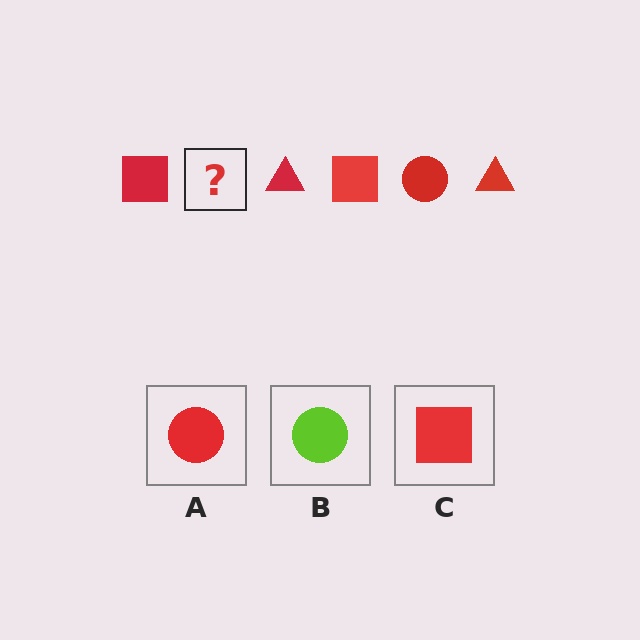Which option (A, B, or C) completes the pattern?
A.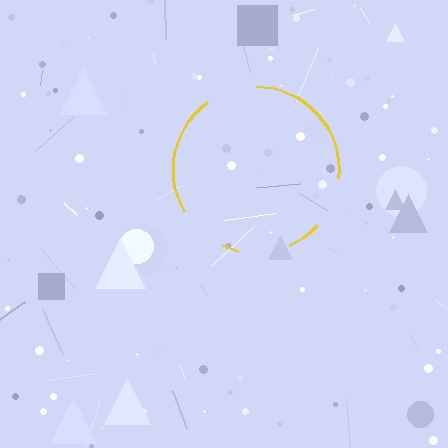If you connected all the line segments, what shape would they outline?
They would outline a circle.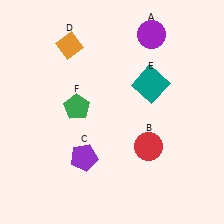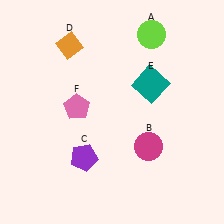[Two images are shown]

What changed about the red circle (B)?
In Image 1, B is red. In Image 2, it changed to magenta.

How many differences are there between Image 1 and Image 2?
There are 3 differences between the two images.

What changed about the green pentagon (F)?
In Image 1, F is green. In Image 2, it changed to pink.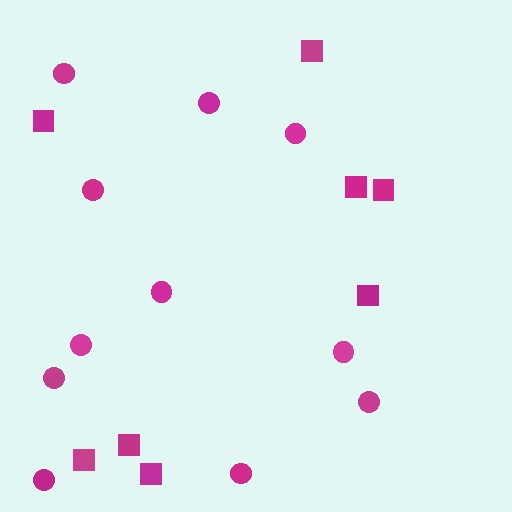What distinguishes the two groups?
There are 2 groups: one group of squares (8) and one group of circles (11).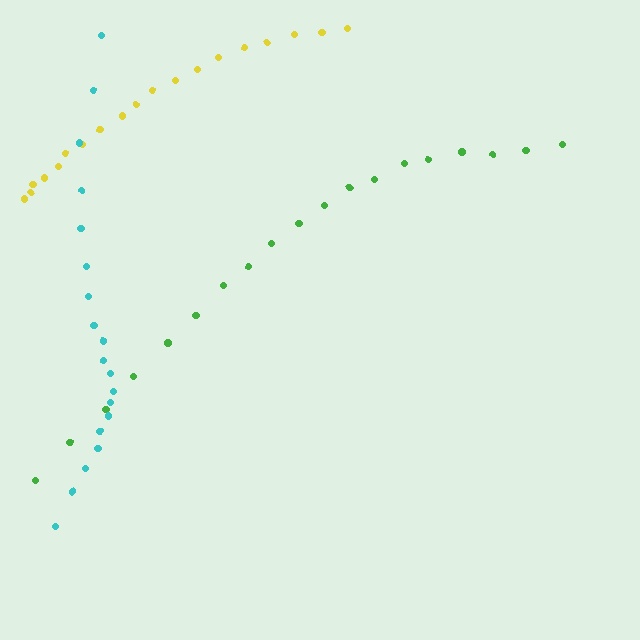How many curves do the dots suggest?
There are 3 distinct paths.